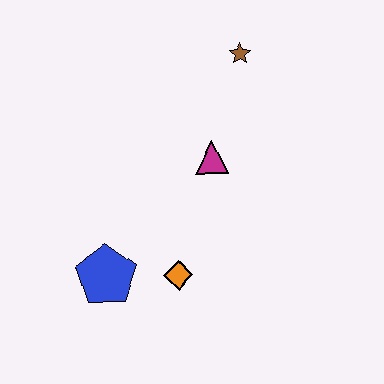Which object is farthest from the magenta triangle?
The blue pentagon is farthest from the magenta triangle.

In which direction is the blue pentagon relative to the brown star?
The blue pentagon is below the brown star.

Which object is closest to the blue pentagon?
The orange diamond is closest to the blue pentagon.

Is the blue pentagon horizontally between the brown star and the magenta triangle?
No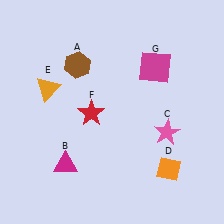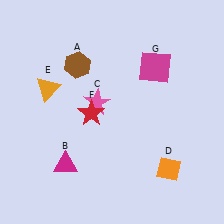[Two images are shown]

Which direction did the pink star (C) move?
The pink star (C) moved left.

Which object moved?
The pink star (C) moved left.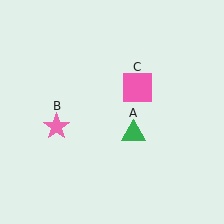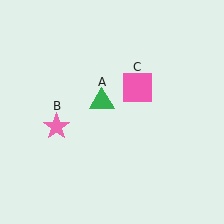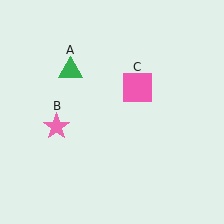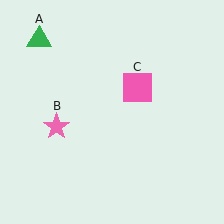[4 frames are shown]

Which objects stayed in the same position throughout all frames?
Pink star (object B) and pink square (object C) remained stationary.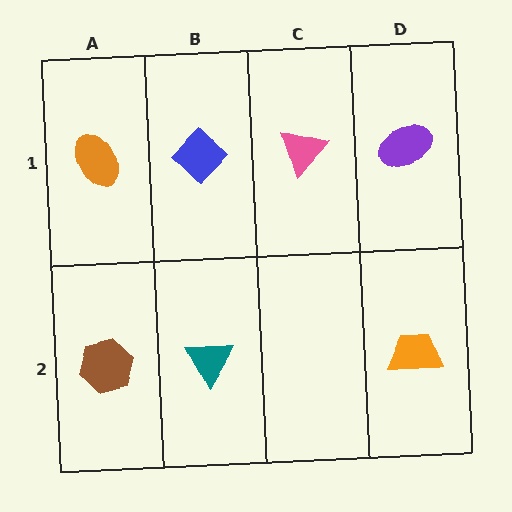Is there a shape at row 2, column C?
No, that cell is empty.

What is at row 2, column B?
A teal triangle.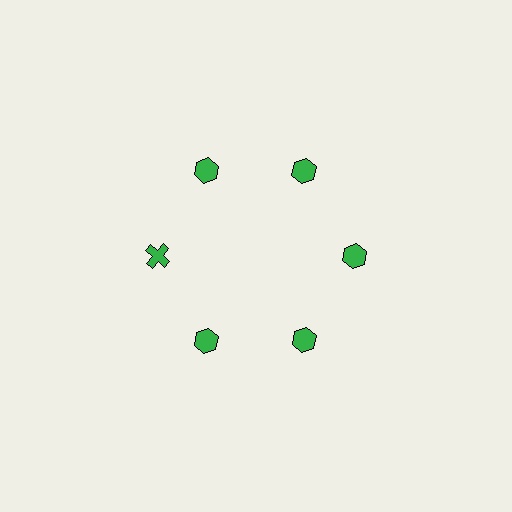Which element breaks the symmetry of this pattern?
The green cross at roughly the 9 o'clock position breaks the symmetry. All other shapes are green hexagons.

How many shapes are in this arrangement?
There are 6 shapes arranged in a ring pattern.